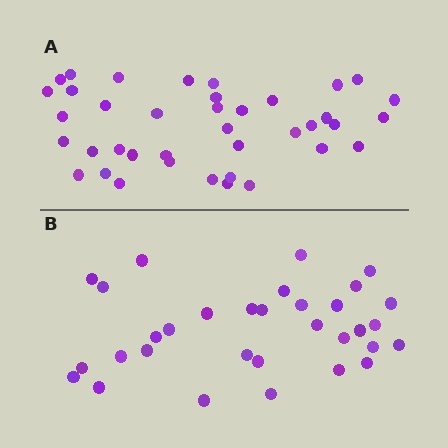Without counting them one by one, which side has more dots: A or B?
Region A (the top region) has more dots.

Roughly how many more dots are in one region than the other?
Region A has roughly 8 or so more dots than region B.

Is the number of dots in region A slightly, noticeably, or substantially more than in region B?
Region A has only slightly more — the two regions are fairly close. The ratio is roughly 1.2 to 1.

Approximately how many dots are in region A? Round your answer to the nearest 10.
About 40 dots. (The exact count is 39, which rounds to 40.)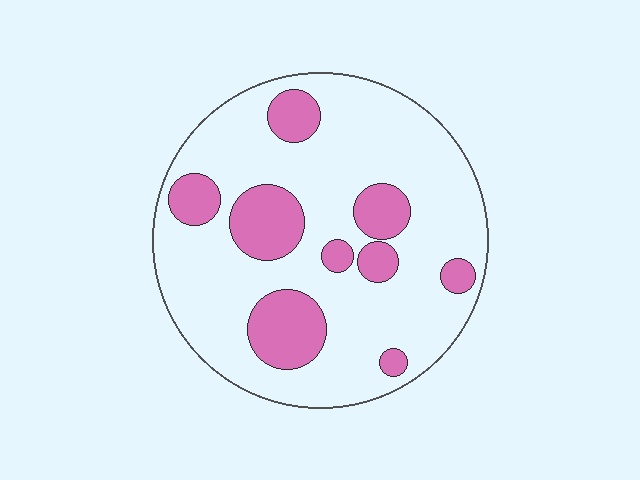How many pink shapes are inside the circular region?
9.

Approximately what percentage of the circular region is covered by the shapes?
Approximately 25%.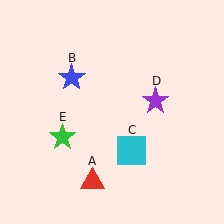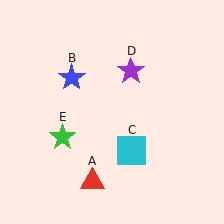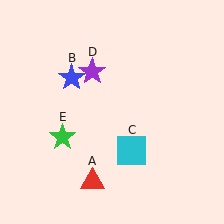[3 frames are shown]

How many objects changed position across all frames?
1 object changed position: purple star (object D).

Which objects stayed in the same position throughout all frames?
Red triangle (object A) and blue star (object B) and cyan square (object C) and green star (object E) remained stationary.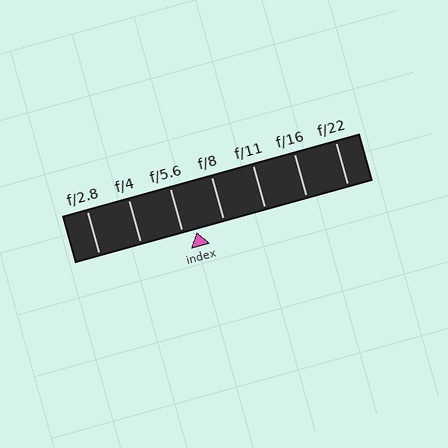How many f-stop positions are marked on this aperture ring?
There are 7 f-stop positions marked.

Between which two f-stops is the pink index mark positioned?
The index mark is between f/5.6 and f/8.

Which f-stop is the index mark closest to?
The index mark is closest to f/5.6.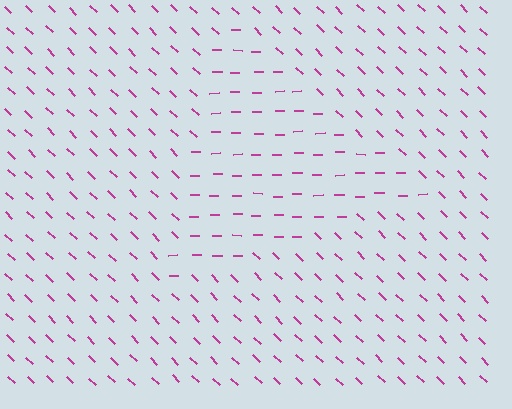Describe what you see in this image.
The image is filled with small magenta line segments. A triangle region in the image has lines oriented differently from the surrounding lines, creating a visible texture boundary.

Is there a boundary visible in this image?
Yes, there is a texture boundary formed by a change in line orientation.